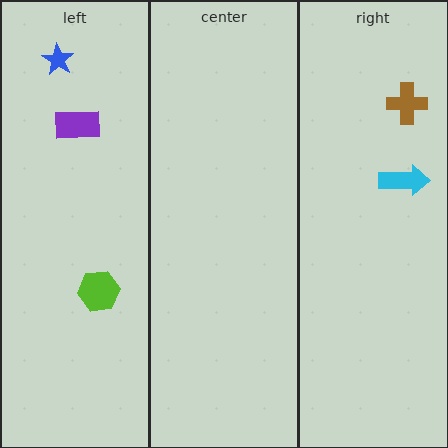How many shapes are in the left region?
3.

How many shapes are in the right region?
2.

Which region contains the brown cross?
The right region.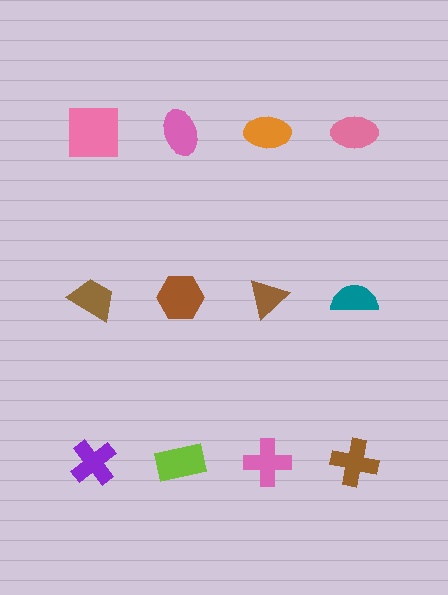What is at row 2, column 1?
A brown trapezoid.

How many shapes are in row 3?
4 shapes.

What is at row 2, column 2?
A brown hexagon.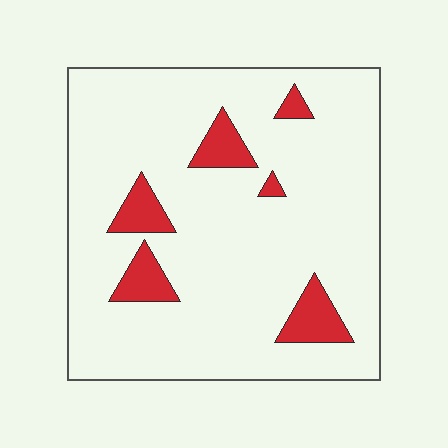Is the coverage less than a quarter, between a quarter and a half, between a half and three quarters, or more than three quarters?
Less than a quarter.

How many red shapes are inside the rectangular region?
6.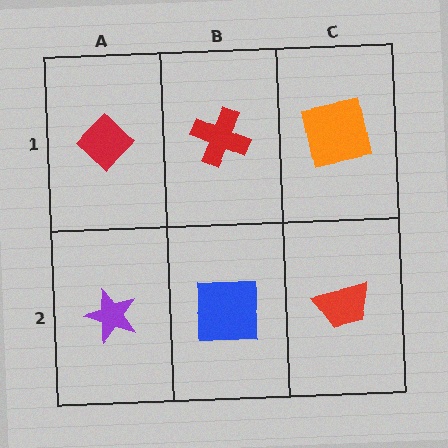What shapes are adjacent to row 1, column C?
A red trapezoid (row 2, column C), a red cross (row 1, column B).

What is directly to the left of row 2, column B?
A purple star.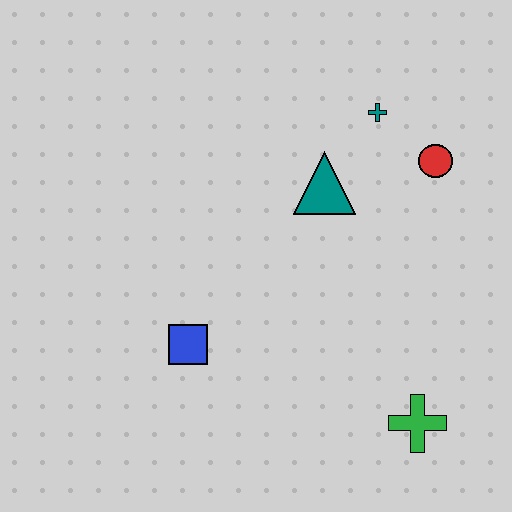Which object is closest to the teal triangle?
The teal cross is closest to the teal triangle.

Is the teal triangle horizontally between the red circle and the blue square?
Yes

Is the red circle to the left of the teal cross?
No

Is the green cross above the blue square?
No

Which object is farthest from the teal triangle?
The green cross is farthest from the teal triangle.